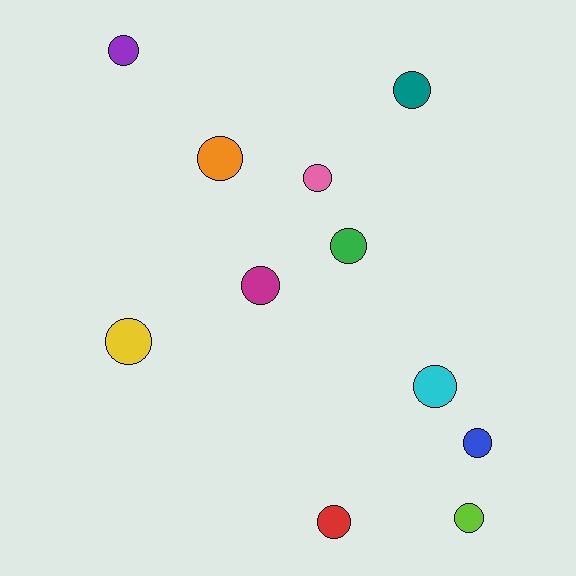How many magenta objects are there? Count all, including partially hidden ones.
There is 1 magenta object.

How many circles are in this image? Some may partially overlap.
There are 11 circles.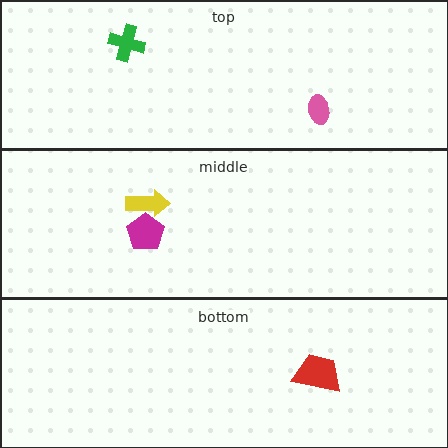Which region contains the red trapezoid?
The bottom region.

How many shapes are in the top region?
2.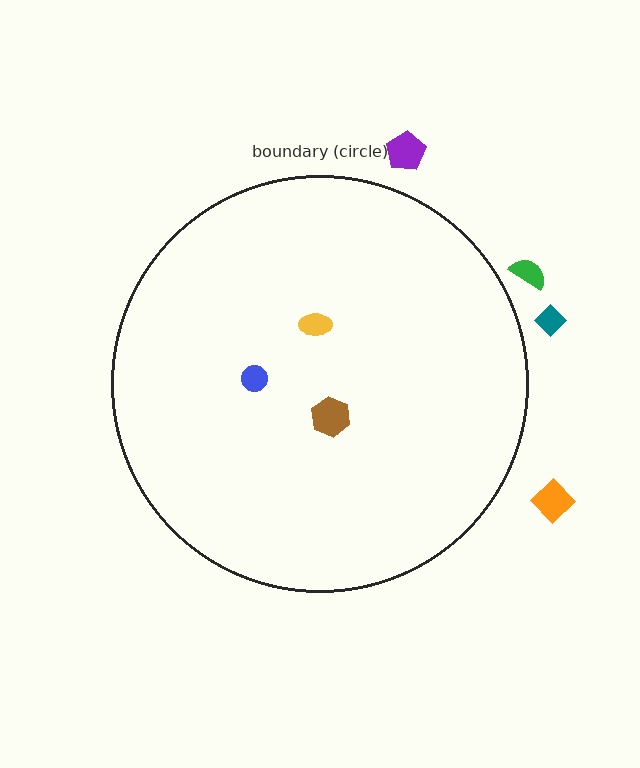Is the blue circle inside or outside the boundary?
Inside.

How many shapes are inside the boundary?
3 inside, 4 outside.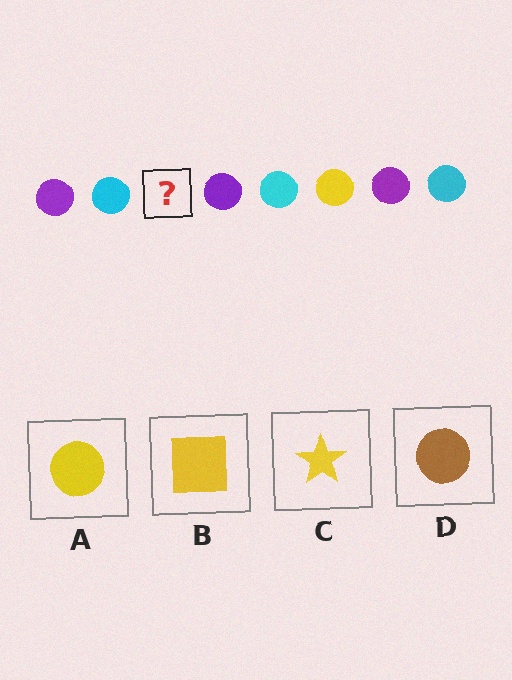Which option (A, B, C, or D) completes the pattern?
A.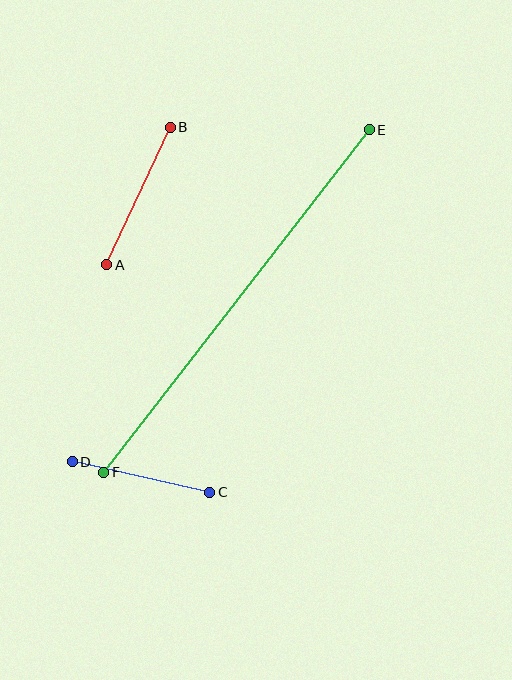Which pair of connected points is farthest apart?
Points E and F are farthest apart.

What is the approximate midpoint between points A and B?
The midpoint is at approximately (139, 196) pixels.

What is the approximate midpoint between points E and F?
The midpoint is at approximately (236, 301) pixels.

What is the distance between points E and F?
The distance is approximately 433 pixels.